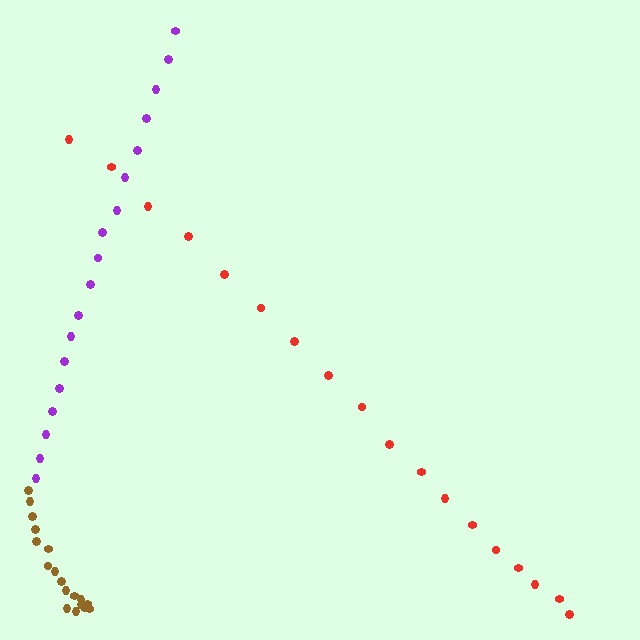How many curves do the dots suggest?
There are 3 distinct paths.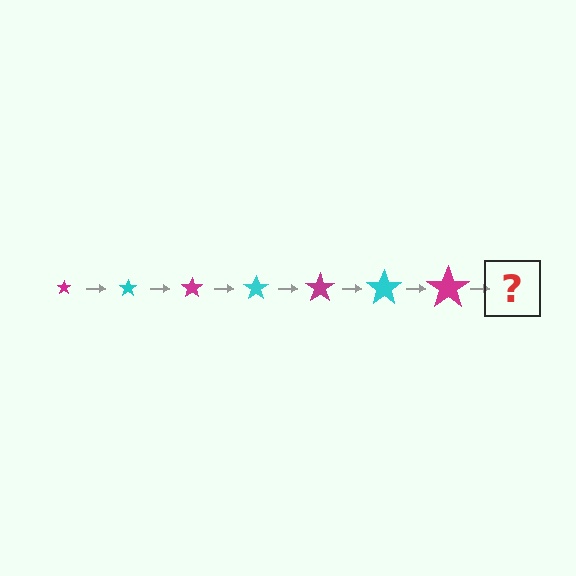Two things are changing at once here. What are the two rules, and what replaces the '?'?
The two rules are that the star grows larger each step and the color cycles through magenta and cyan. The '?' should be a cyan star, larger than the previous one.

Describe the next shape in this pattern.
It should be a cyan star, larger than the previous one.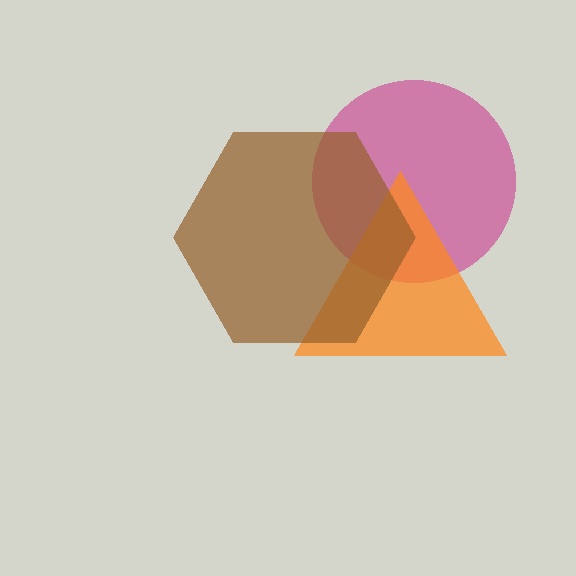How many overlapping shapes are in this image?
There are 3 overlapping shapes in the image.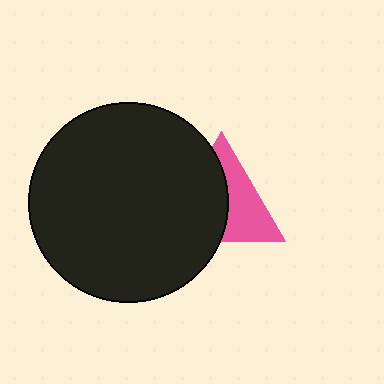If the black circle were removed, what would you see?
You would see the complete pink triangle.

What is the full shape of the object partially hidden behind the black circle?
The partially hidden object is a pink triangle.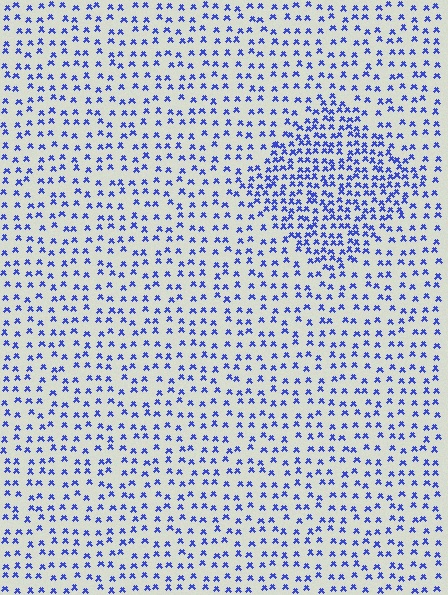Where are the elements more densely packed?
The elements are more densely packed inside the diamond boundary.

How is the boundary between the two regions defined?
The boundary is defined by a change in element density (approximately 2.0x ratio). All elements are the same color, size, and shape.